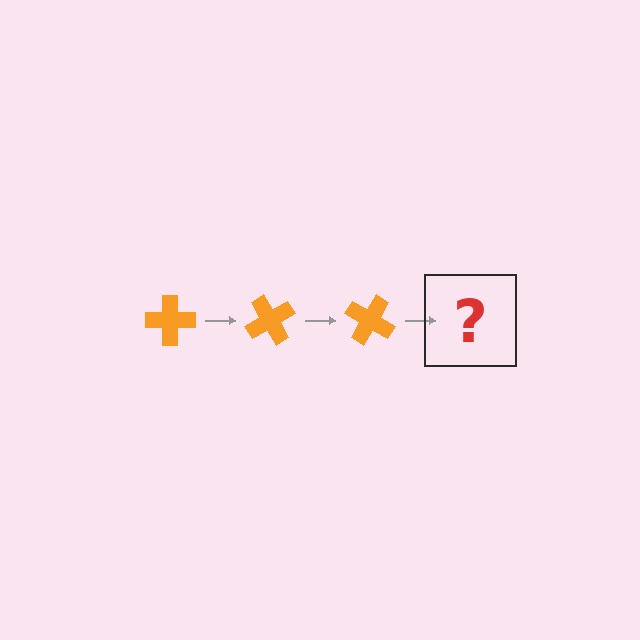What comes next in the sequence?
The next element should be an orange cross rotated 180 degrees.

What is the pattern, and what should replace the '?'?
The pattern is that the cross rotates 60 degrees each step. The '?' should be an orange cross rotated 180 degrees.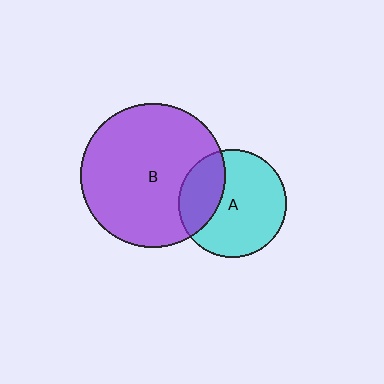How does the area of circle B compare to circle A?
Approximately 1.8 times.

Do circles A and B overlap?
Yes.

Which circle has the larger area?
Circle B (purple).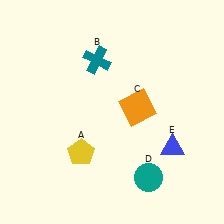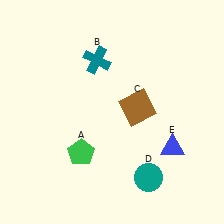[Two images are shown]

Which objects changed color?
A changed from yellow to green. C changed from orange to brown.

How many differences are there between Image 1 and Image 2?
There are 2 differences between the two images.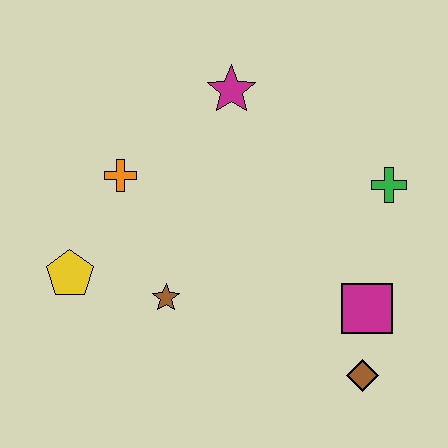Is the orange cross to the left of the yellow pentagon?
No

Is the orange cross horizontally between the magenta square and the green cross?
No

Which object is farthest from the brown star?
The green cross is farthest from the brown star.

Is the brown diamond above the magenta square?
No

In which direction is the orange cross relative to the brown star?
The orange cross is above the brown star.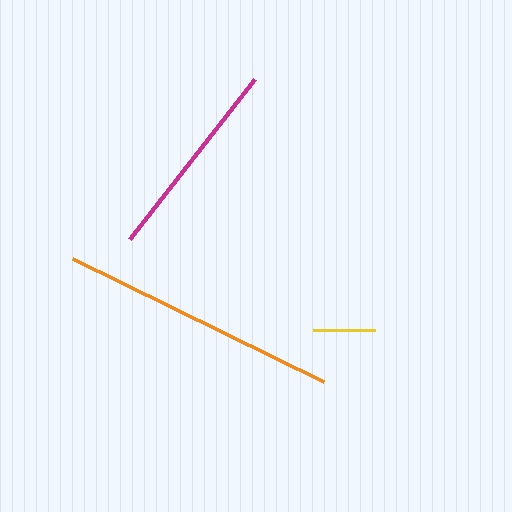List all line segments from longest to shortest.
From longest to shortest: orange, magenta, yellow.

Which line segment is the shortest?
The yellow line is the shortest at approximately 62 pixels.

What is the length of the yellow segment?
The yellow segment is approximately 62 pixels long.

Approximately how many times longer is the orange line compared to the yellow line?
The orange line is approximately 4.5 times the length of the yellow line.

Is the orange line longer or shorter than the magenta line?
The orange line is longer than the magenta line.